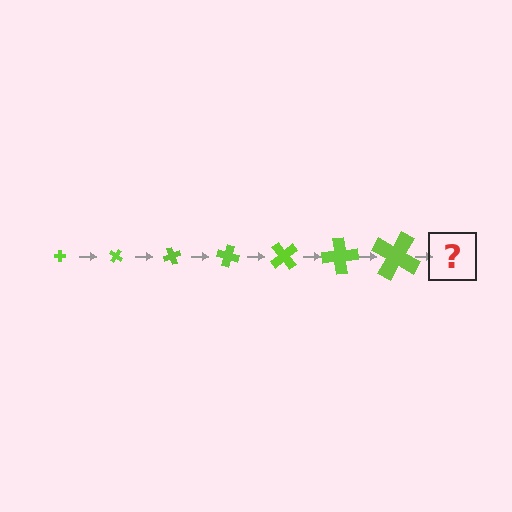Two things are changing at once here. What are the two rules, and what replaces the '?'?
The two rules are that the cross grows larger each step and it rotates 35 degrees each step. The '?' should be a cross, larger than the previous one and rotated 245 degrees from the start.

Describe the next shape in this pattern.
It should be a cross, larger than the previous one and rotated 245 degrees from the start.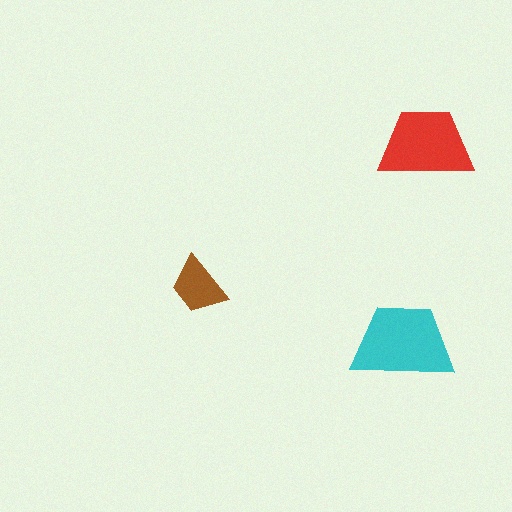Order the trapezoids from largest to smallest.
the cyan one, the red one, the brown one.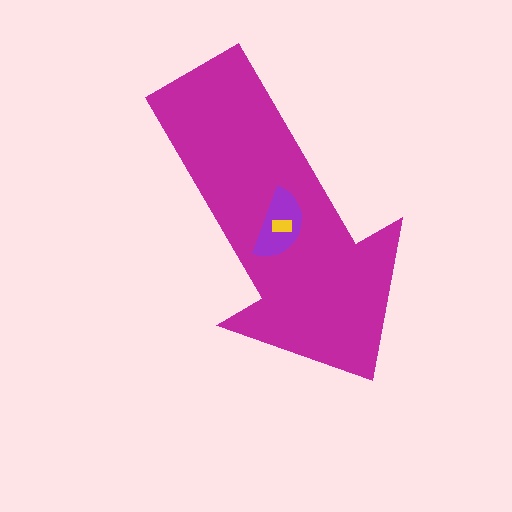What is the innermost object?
The yellow rectangle.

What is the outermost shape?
The magenta arrow.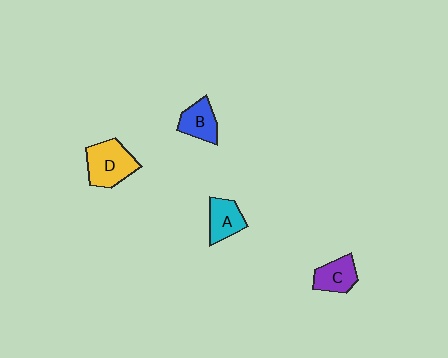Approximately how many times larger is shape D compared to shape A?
Approximately 1.5 times.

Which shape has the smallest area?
Shape B (blue).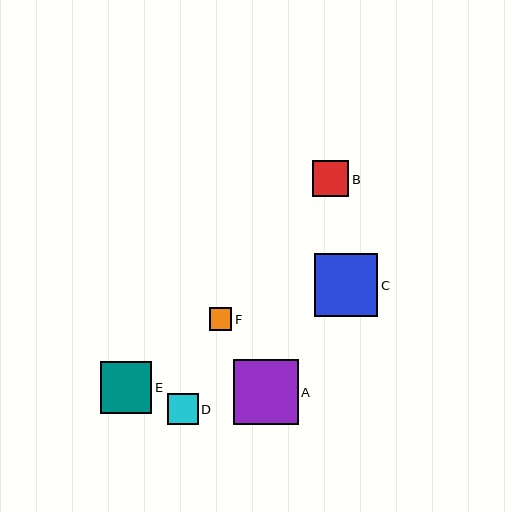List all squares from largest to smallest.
From largest to smallest: A, C, E, B, D, F.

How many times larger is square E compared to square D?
Square E is approximately 1.7 times the size of square D.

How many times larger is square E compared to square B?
Square E is approximately 1.4 times the size of square B.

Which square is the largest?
Square A is the largest with a size of approximately 65 pixels.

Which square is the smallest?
Square F is the smallest with a size of approximately 22 pixels.